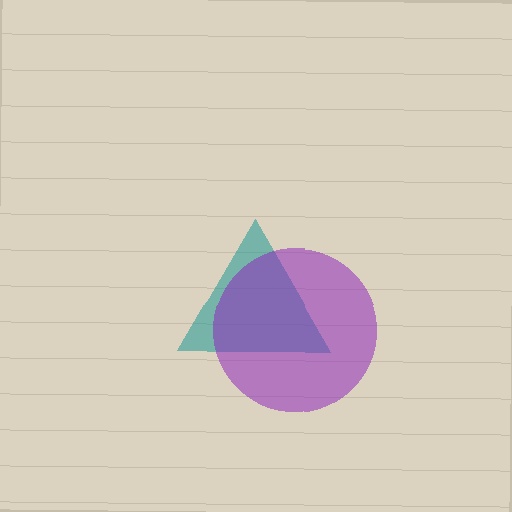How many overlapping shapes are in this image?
There are 2 overlapping shapes in the image.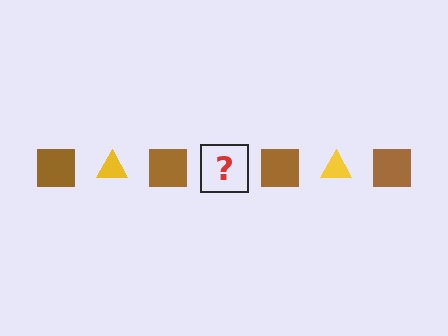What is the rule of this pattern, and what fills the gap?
The rule is that the pattern alternates between brown square and yellow triangle. The gap should be filled with a yellow triangle.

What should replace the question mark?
The question mark should be replaced with a yellow triangle.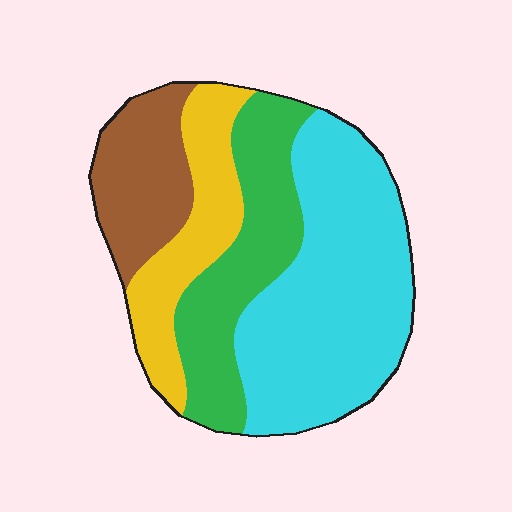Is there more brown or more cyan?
Cyan.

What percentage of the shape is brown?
Brown covers about 15% of the shape.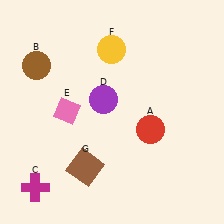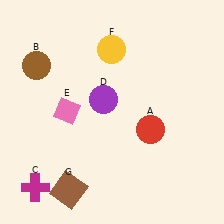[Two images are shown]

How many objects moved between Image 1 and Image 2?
1 object moved between the two images.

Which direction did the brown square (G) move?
The brown square (G) moved down.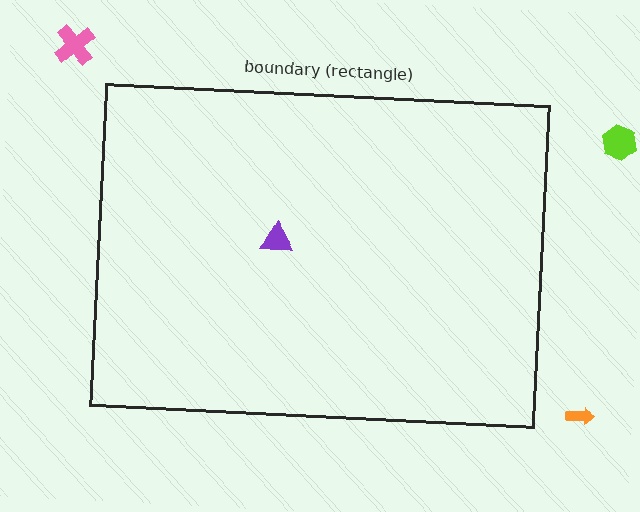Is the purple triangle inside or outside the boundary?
Inside.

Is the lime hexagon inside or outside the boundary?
Outside.